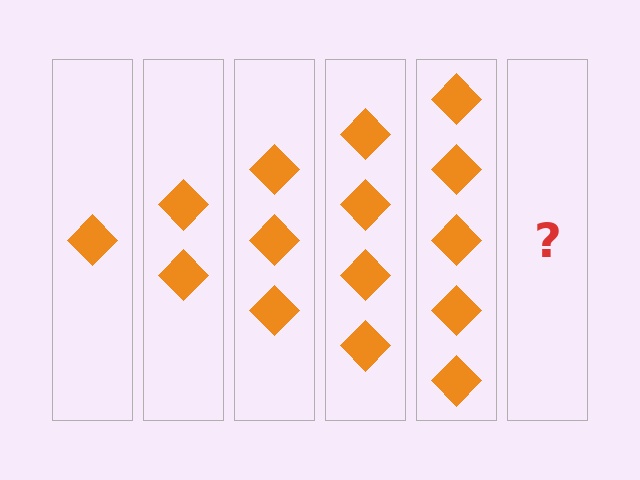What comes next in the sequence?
The next element should be 6 diamonds.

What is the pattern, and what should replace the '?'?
The pattern is that each step adds one more diamond. The '?' should be 6 diamonds.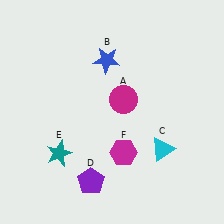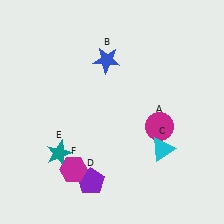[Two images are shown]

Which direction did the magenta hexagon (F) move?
The magenta hexagon (F) moved left.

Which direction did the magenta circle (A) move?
The magenta circle (A) moved right.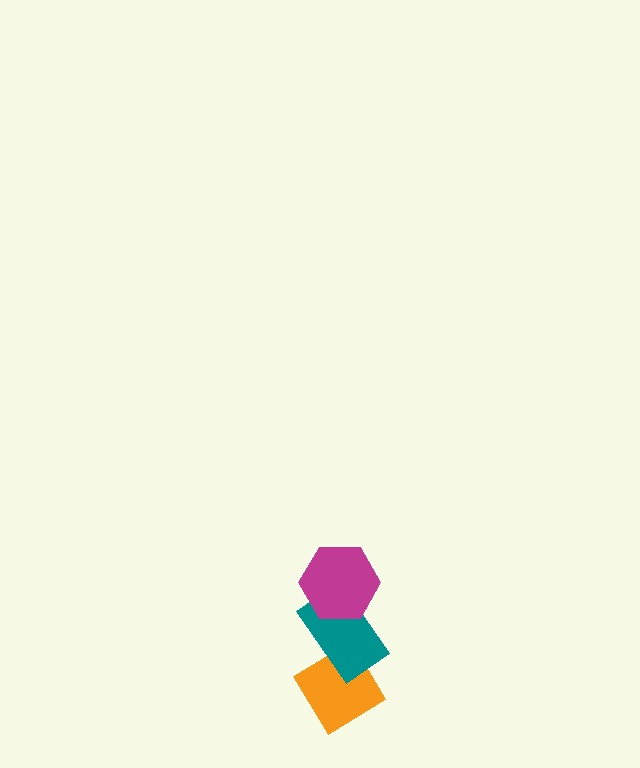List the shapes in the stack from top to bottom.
From top to bottom: the magenta hexagon, the teal rectangle, the orange diamond.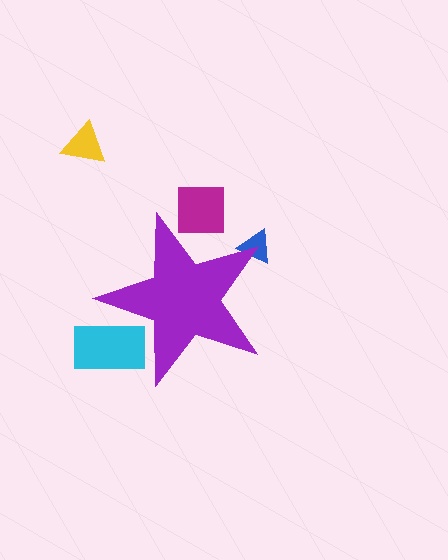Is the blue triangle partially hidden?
Yes, the blue triangle is partially hidden behind the purple star.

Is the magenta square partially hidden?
Yes, the magenta square is partially hidden behind the purple star.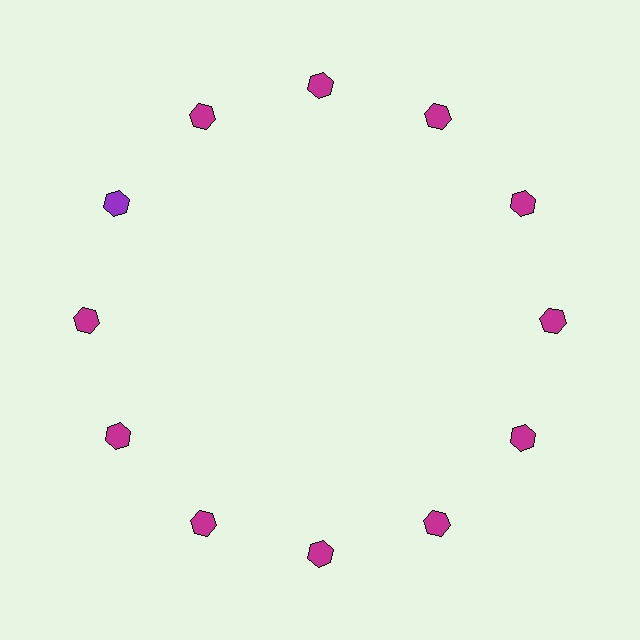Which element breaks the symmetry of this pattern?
The purple hexagon at roughly the 10 o'clock position breaks the symmetry. All other shapes are magenta hexagons.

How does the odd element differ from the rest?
It has a different color: purple instead of magenta.